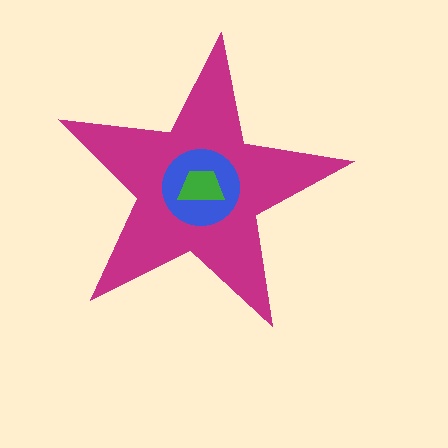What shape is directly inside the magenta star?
The blue circle.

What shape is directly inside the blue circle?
The green trapezoid.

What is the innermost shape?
The green trapezoid.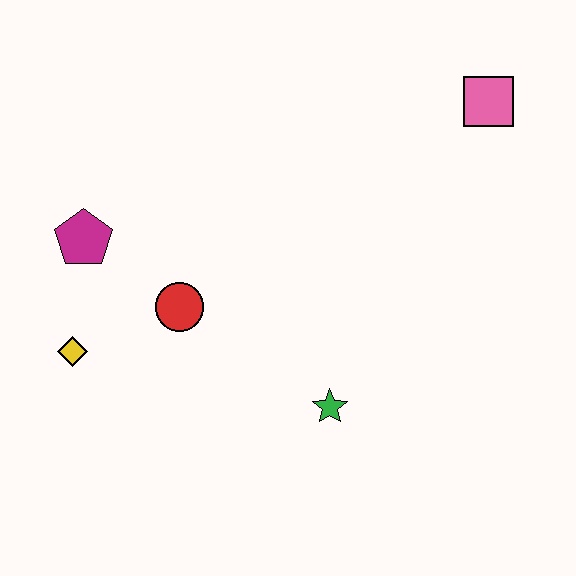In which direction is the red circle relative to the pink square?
The red circle is to the left of the pink square.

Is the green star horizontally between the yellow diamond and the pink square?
Yes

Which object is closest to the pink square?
The green star is closest to the pink square.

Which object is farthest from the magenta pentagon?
The pink square is farthest from the magenta pentagon.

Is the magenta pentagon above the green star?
Yes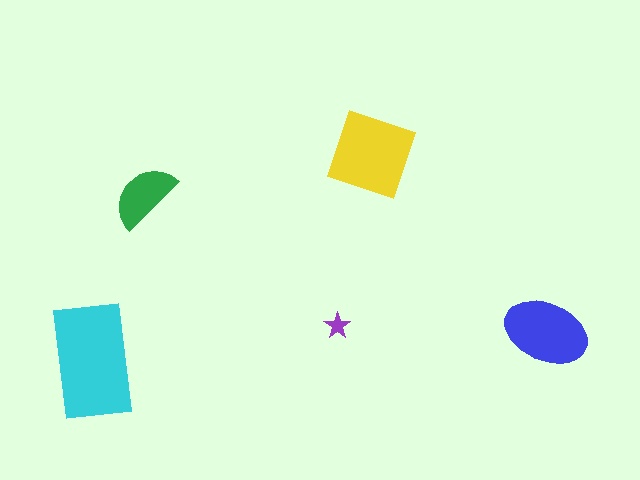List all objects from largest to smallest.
The cyan rectangle, the yellow square, the blue ellipse, the green semicircle, the purple star.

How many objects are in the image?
There are 5 objects in the image.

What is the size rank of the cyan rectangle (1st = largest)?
1st.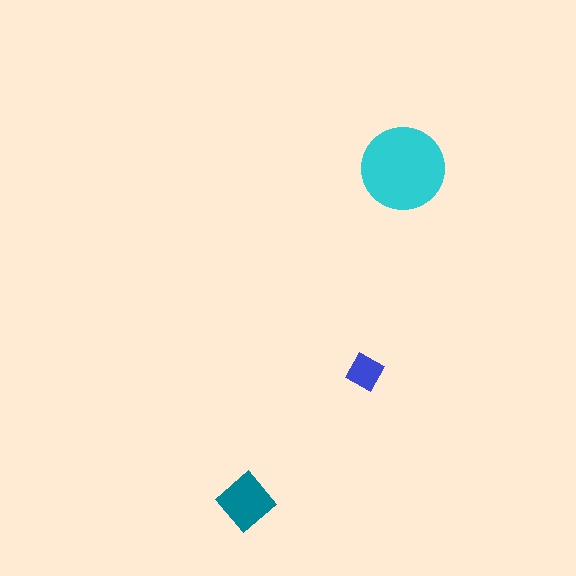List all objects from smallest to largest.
The blue square, the teal diamond, the cyan circle.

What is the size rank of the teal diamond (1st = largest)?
2nd.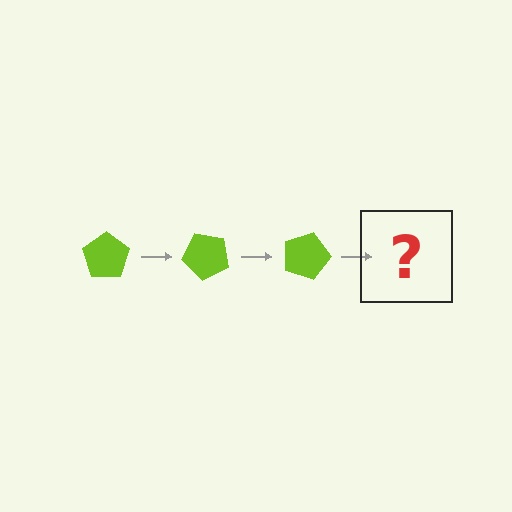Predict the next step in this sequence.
The next step is a lime pentagon rotated 135 degrees.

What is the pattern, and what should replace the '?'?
The pattern is that the pentagon rotates 45 degrees each step. The '?' should be a lime pentagon rotated 135 degrees.